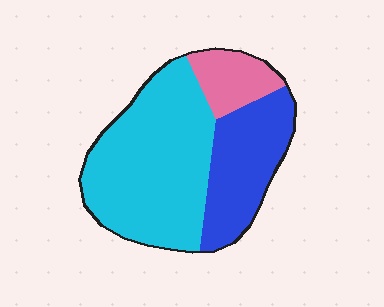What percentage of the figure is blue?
Blue covers around 30% of the figure.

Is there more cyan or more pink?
Cyan.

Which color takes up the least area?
Pink, at roughly 15%.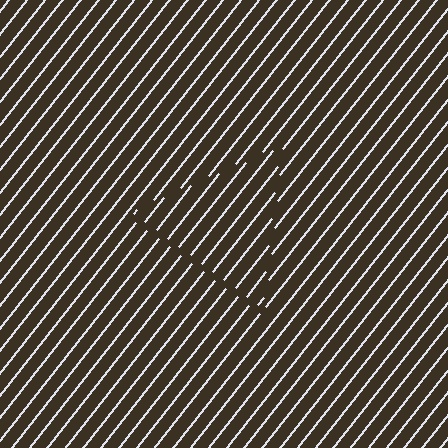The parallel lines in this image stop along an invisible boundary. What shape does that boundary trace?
An illusory triangle. The interior of the shape contains the same grating, shifted by half a period — the contour is defined by the phase discontinuity where line-ends from the inner and outer gratings abut.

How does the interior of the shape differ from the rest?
The interior of the shape contains the same grating, shifted by half a period — the contour is defined by the phase discontinuity where line-ends from the inner and outer gratings abut.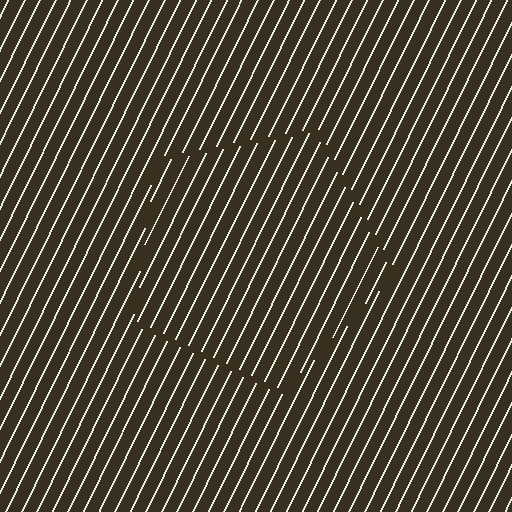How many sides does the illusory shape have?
5 sides — the line-ends trace a pentagon.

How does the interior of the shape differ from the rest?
The interior of the shape contains the same grating, shifted by half a period — the contour is defined by the phase discontinuity where line-ends from the inner and outer gratings abut.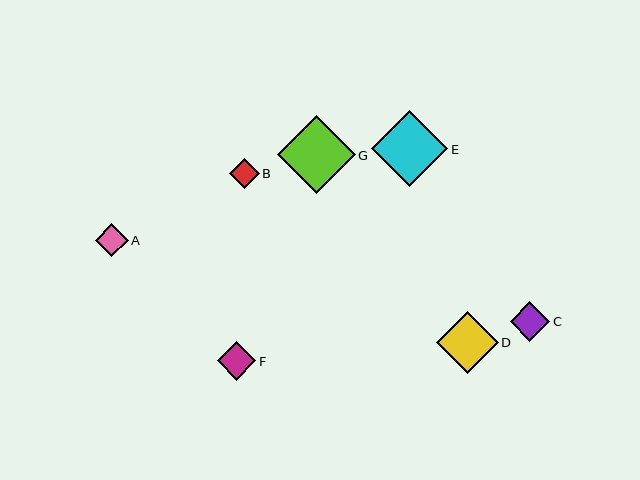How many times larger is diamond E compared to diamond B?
Diamond E is approximately 2.6 times the size of diamond B.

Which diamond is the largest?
Diamond G is the largest with a size of approximately 78 pixels.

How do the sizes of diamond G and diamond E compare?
Diamond G and diamond E are approximately the same size.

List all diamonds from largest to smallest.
From largest to smallest: G, E, D, C, F, A, B.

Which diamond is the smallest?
Diamond B is the smallest with a size of approximately 30 pixels.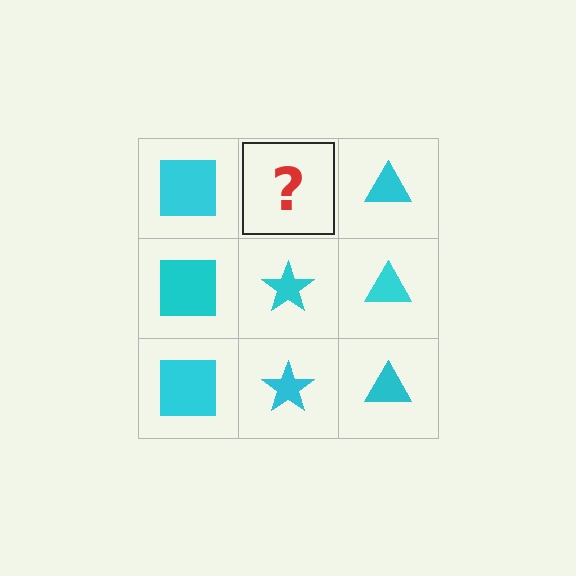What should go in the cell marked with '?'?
The missing cell should contain a cyan star.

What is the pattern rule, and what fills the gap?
The rule is that each column has a consistent shape. The gap should be filled with a cyan star.